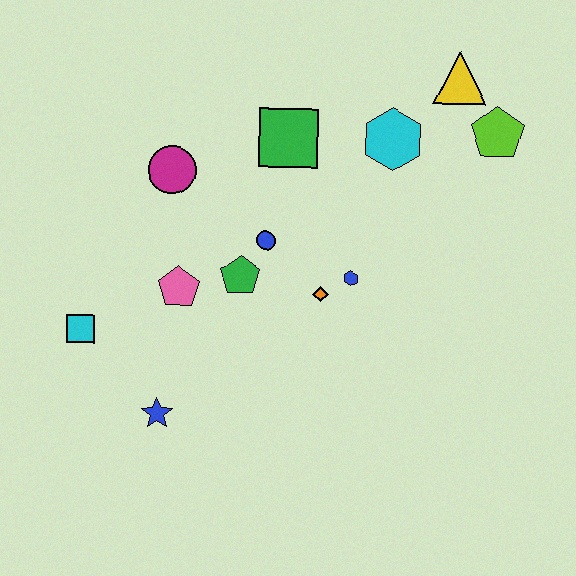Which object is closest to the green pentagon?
The blue circle is closest to the green pentagon.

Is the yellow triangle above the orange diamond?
Yes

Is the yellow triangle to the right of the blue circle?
Yes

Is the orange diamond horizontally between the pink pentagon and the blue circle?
No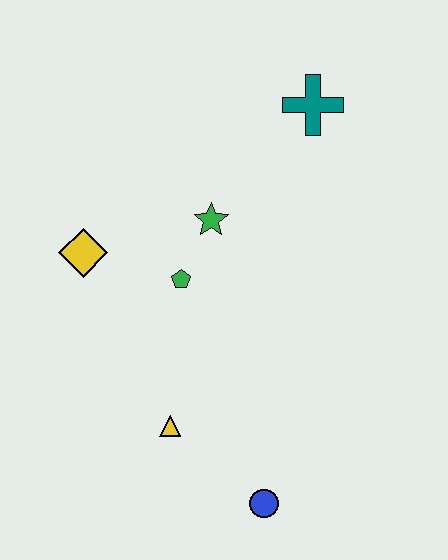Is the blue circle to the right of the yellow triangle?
Yes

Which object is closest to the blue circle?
The yellow triangle is closest to the blue circle.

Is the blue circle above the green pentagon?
No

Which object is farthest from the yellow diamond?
The blue circle is farthest from the yellow diamond.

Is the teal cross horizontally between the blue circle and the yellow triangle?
No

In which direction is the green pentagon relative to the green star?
The green pentagon is below the green star.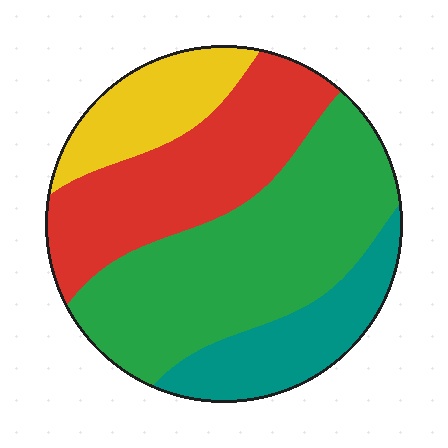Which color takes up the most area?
Green, at roughly 40%.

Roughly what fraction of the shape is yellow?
Yellow takes up about one eighth (1/8) of the shape.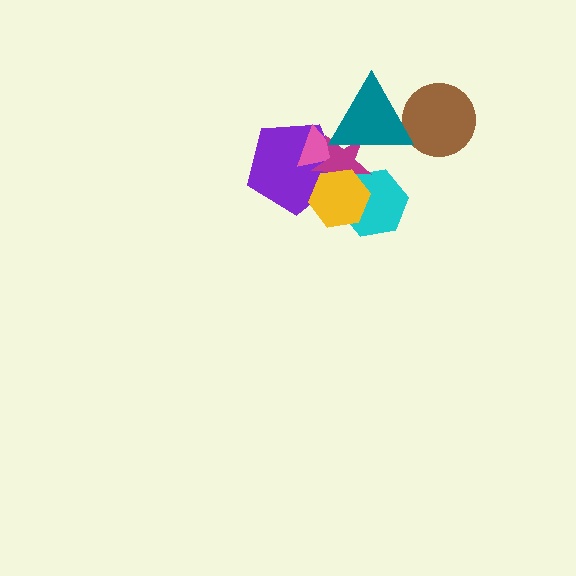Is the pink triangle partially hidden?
Yes, it is partially covered by another shape.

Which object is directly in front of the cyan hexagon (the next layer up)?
The magenta star is directly in front of the cyan hexagon.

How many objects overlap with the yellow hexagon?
3 objects overlap with the yellow hexagon.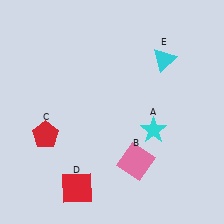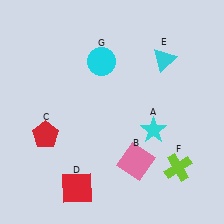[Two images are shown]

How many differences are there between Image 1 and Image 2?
There are 2 differences between the two images.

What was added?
A lime cross (F), a cyan circle (G) were added in Image 2.